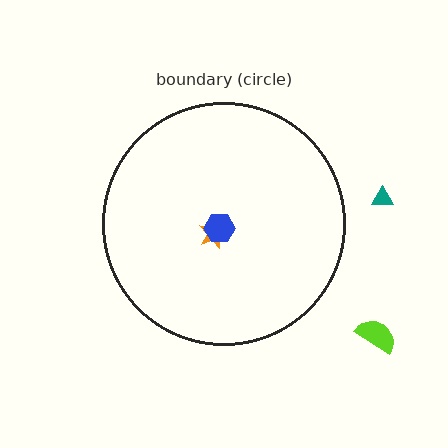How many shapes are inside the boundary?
2 inside, 2 outside.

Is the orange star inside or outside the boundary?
Inside.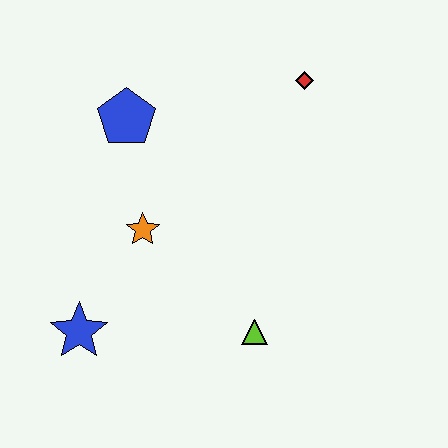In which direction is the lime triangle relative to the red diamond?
The lime triangle is below the red diamond.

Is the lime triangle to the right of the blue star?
Yes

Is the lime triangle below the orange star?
Yes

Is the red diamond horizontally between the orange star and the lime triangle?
No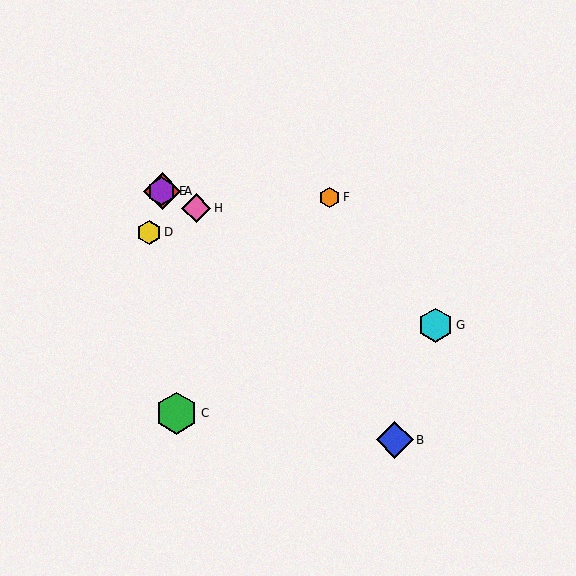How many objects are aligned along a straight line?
4 objects (A, E, G, H) are aligned along a straight line.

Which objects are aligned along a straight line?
Objects A, E, G, H are aligned along a straight line.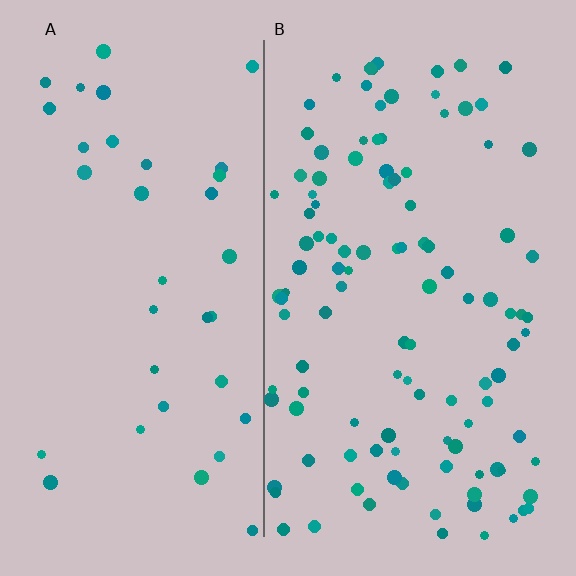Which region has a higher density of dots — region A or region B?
B (the right).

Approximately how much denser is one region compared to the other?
Approximately 3.1× — region B over region A.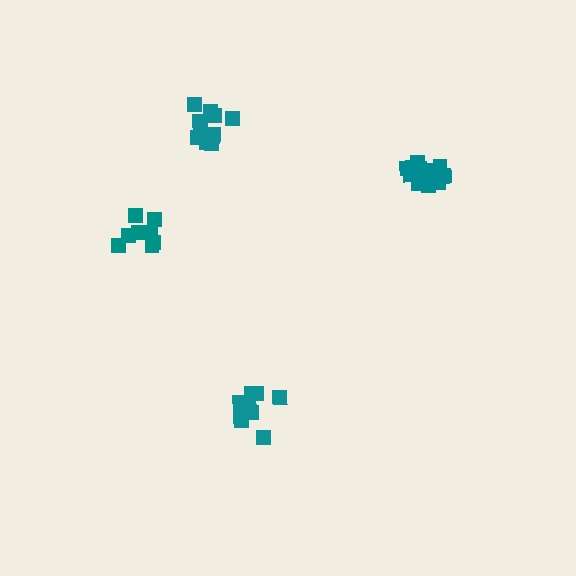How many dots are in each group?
Group 1: 14 dots, Group 2: 13 dots, Group 3: 10 dots, Group 4: 11 dots (48 total).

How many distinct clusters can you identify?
There are 4 distinct clusters.